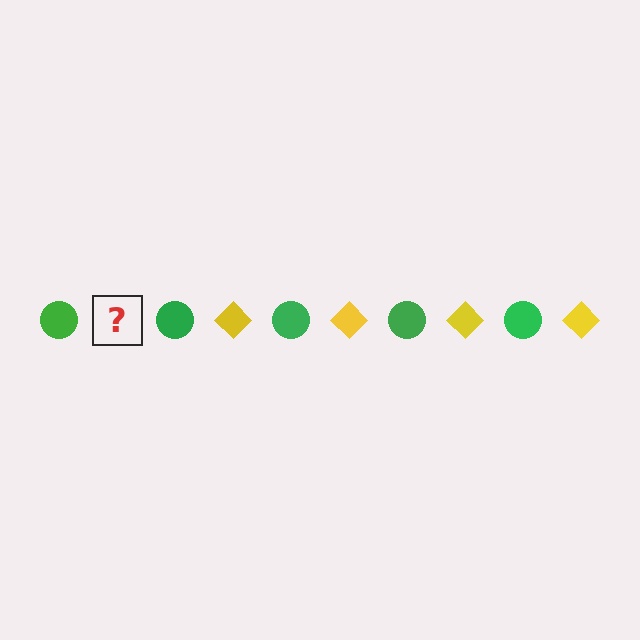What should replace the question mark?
The question mark should be replaced with a yellow diamond.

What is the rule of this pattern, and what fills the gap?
The rule is that the pattern alternates between green circle and yellow diamond. The gap should be filled with a yellow diamond.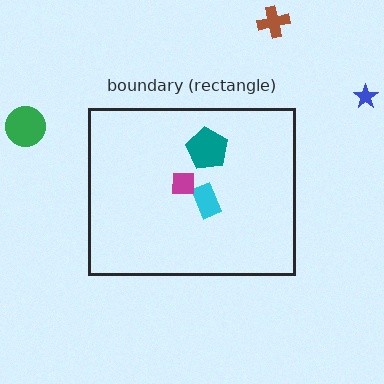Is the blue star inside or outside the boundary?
Outside.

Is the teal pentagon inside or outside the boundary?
Inside.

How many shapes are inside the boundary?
3 inside, 3 outside.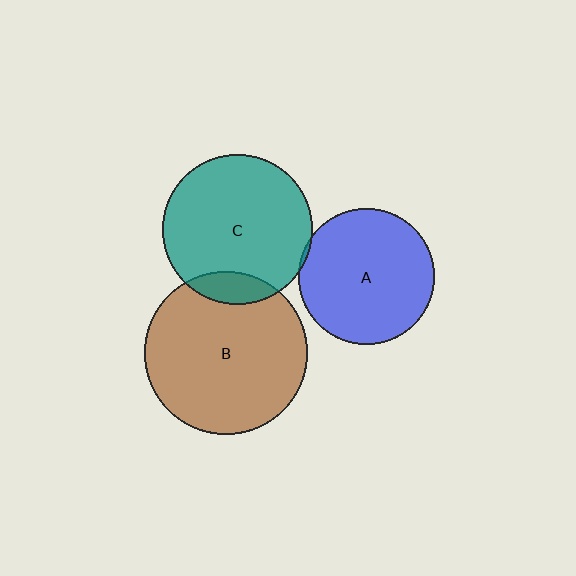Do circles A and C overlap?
Yes.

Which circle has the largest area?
Circle B (brown).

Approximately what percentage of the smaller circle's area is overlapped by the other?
Approximately 5%.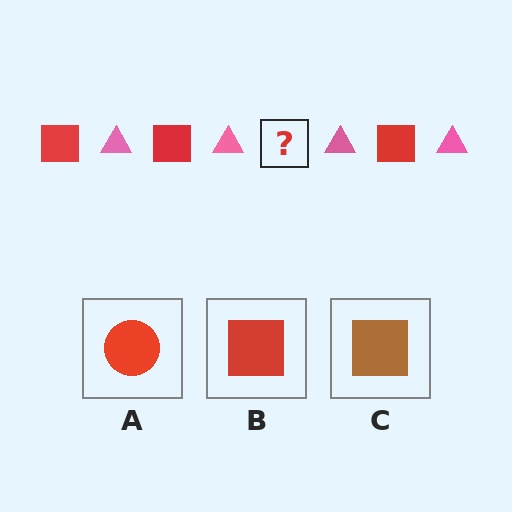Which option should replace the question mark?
Option B.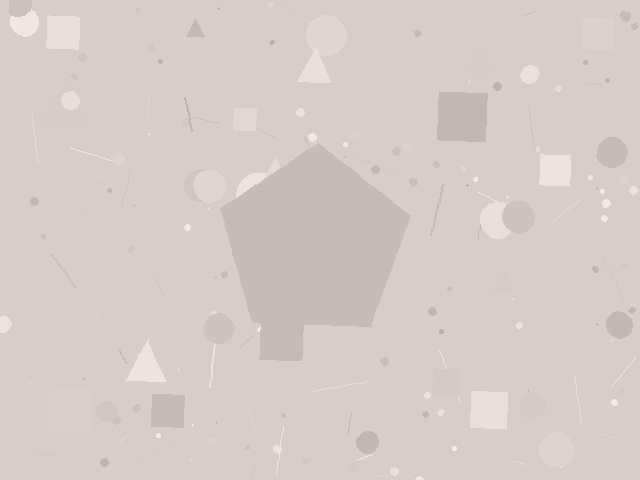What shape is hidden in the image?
A pentagon is hidden in the image.